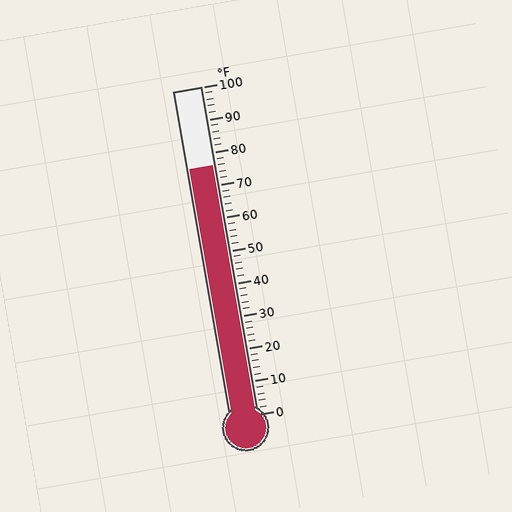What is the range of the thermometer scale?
The thermometer scale ranges from 0°F to 100°F.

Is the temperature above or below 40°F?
The temperature is above 40°F.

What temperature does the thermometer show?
The thermometer shows approximately 76°F.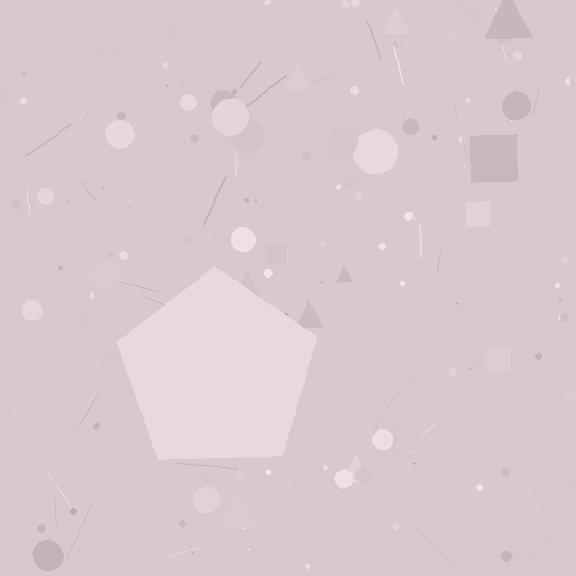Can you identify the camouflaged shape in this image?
The camouflaged shape is a pentagon.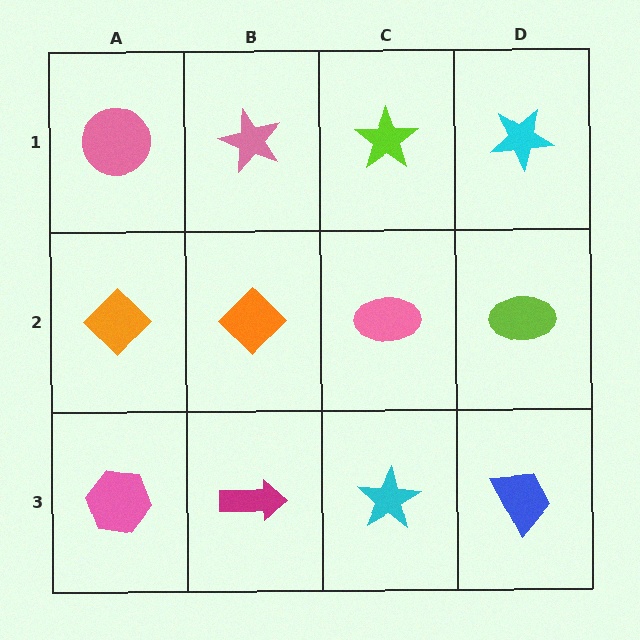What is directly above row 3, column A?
An orange diamond.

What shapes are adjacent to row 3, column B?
An orange diamond (row 2, column B), a pink hexagon (row 3, column A), a cyan star (row 3, column C).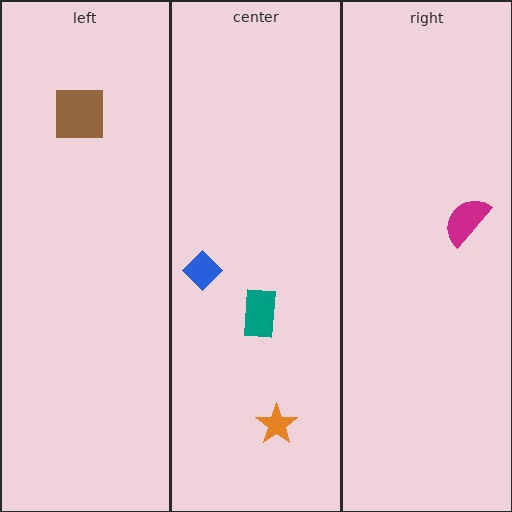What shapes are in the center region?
The orange star, the blue diamond, the teal rectangle.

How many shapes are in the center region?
3.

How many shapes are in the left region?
1.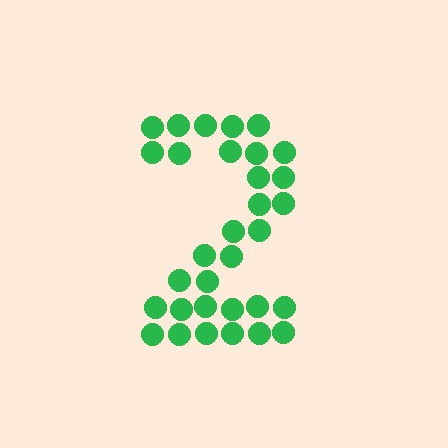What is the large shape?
The large shape is the digit 2.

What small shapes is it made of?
It is made of small circles.